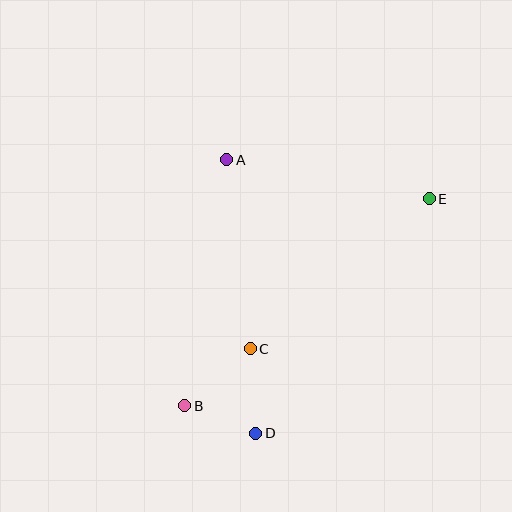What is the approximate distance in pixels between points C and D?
The distance between C and D is approximately 85 pixels.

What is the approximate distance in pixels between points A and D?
The distance between A and D is approximately 275 pixels.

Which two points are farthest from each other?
Points B and E are farthest from each other.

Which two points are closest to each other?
Points B and D are closest to each other.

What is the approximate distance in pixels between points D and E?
The distance between D and E is approximately 292 pixels.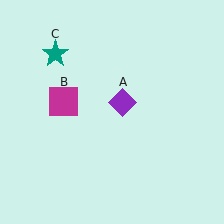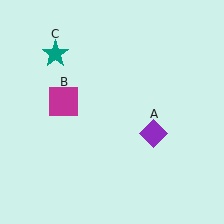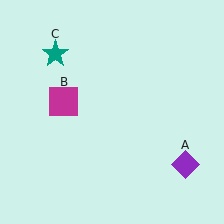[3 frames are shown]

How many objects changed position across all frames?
1 object changed position: purple diamond (object A).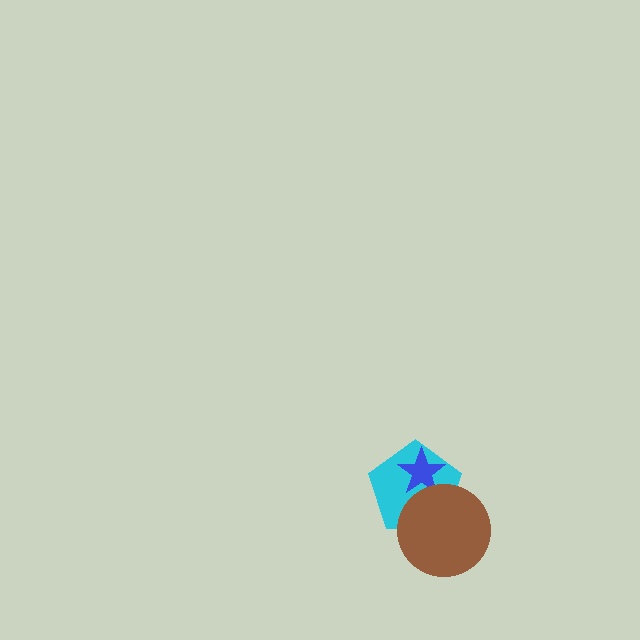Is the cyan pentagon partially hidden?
Yes, it is partially covered by another shape.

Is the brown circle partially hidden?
No, no other shape covers it.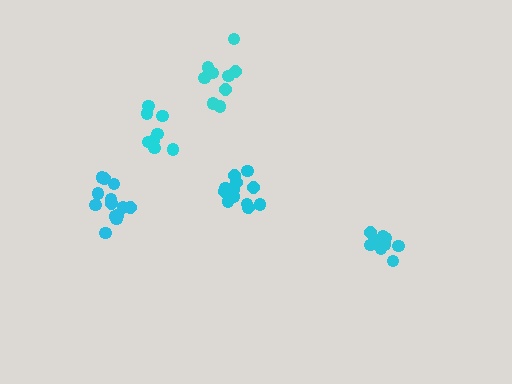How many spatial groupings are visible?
There are 5 spatial groupings.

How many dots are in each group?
Group 1: 13 dots, Group 2: 9 dots, Group 3: 9 dots, Group 4: 8 dots, Group 5: 13 dots (52 total).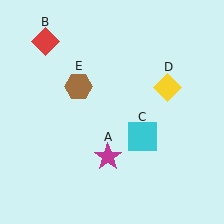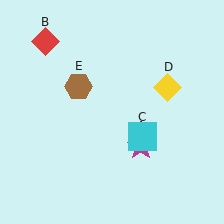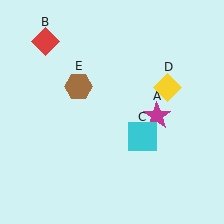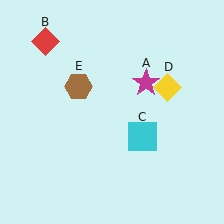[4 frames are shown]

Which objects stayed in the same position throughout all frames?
Red diamond (object B) and cyan square (object C) and yellow diamond (object D) and brown hexagon (object E) remained stationary.